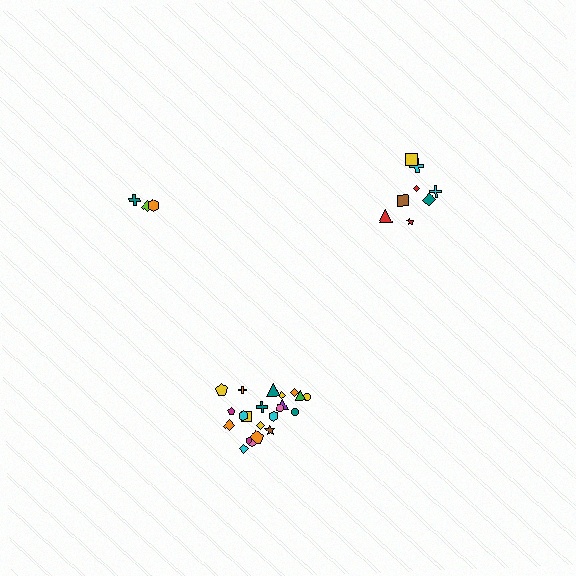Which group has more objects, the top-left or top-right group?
The top-right group.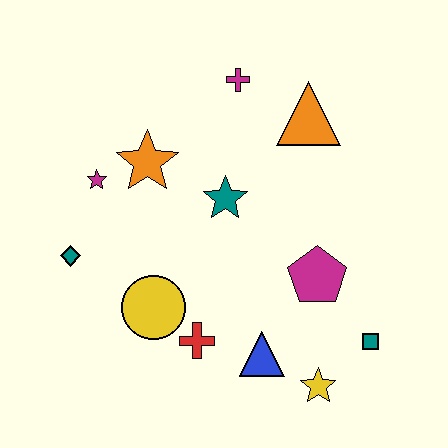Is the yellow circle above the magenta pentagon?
No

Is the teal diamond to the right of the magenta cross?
No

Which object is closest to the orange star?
The magenta star is closest to the orange star.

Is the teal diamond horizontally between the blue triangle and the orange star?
No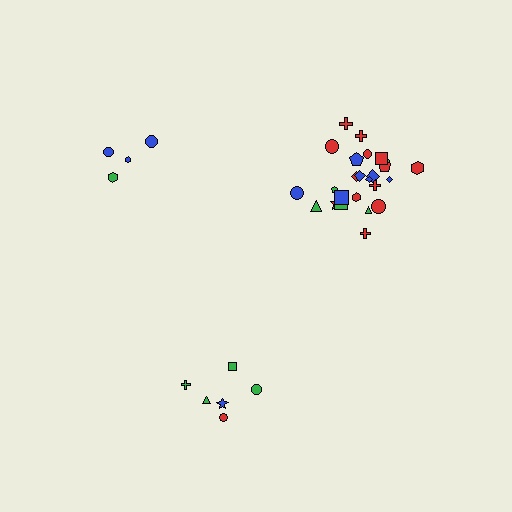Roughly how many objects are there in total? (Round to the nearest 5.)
Roughly 35 objects in total.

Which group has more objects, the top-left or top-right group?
The top-right group.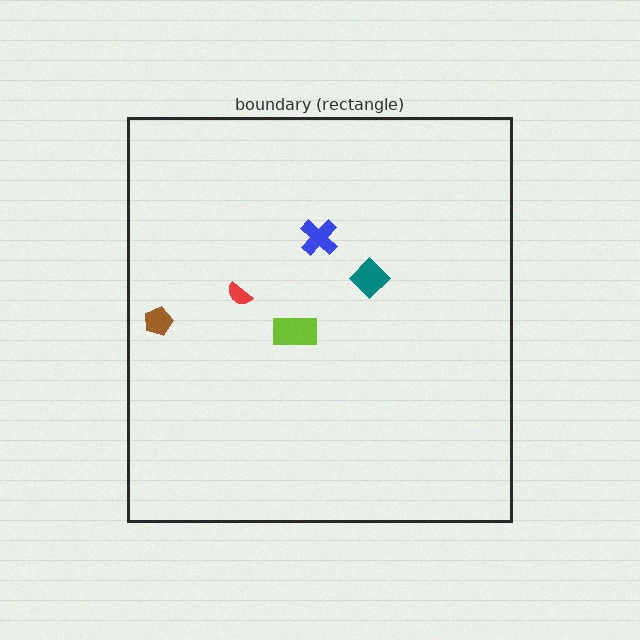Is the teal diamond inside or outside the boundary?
Inside.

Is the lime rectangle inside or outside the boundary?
Inside.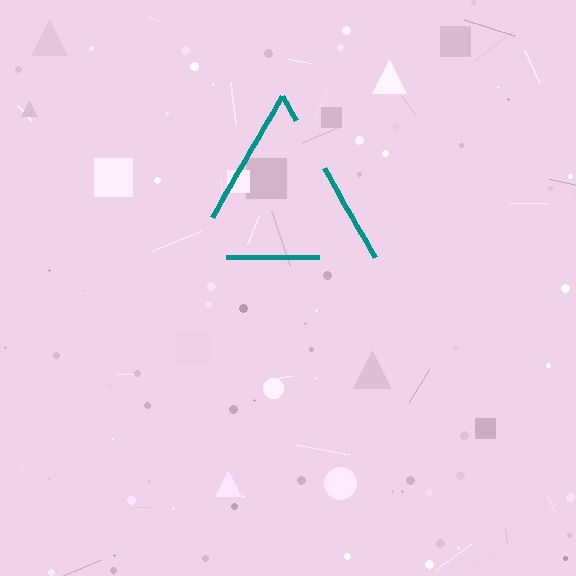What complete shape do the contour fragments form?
The contour fragments form a triangle.